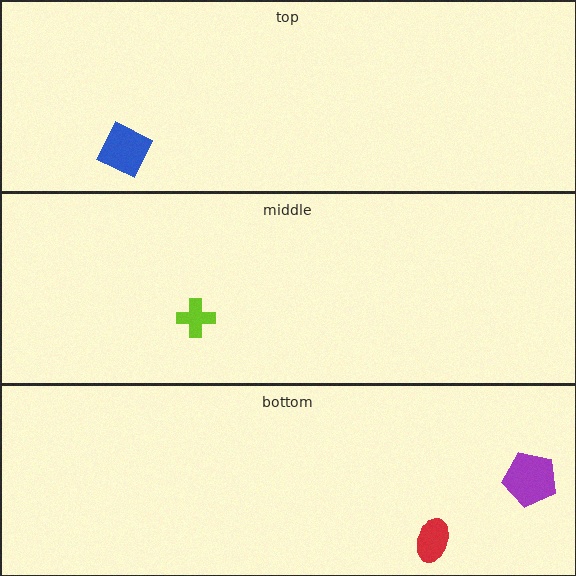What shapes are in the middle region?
The lime cross.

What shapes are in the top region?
The blue square.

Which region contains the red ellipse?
The bottom region.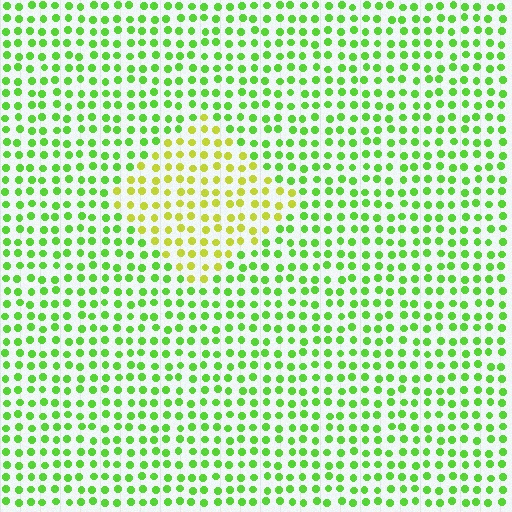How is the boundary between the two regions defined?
The boundary is defined purely by a slight shift in hue (about 40 degrees). Spacing, size, and orientation are identical on both sides.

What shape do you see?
I see a diamond.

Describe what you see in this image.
The image is filled with small lime elements in a uniform arrangement. A diamond-shaped region is visible where the elements are tinted to a slightly different hue, forming a subtle color boundary.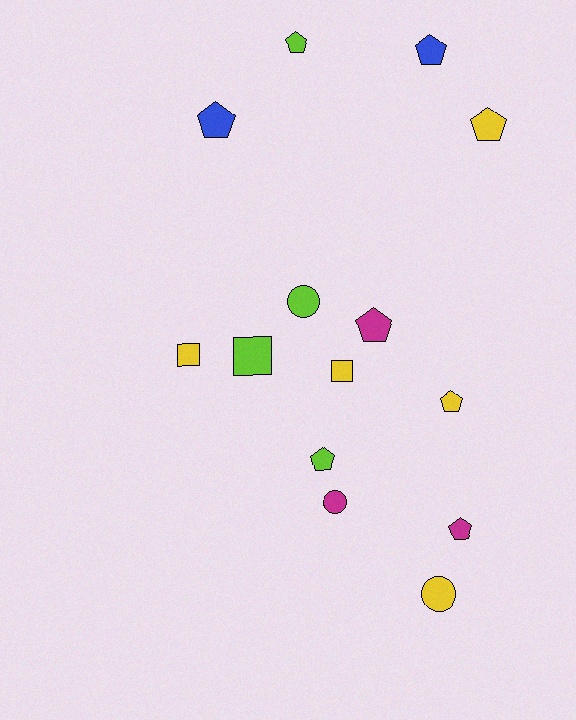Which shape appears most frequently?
Pentagon, with 8 objects.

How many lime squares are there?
There is 1 lime square.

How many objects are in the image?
There are 14 objects.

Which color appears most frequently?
Yellow, with 5 objects.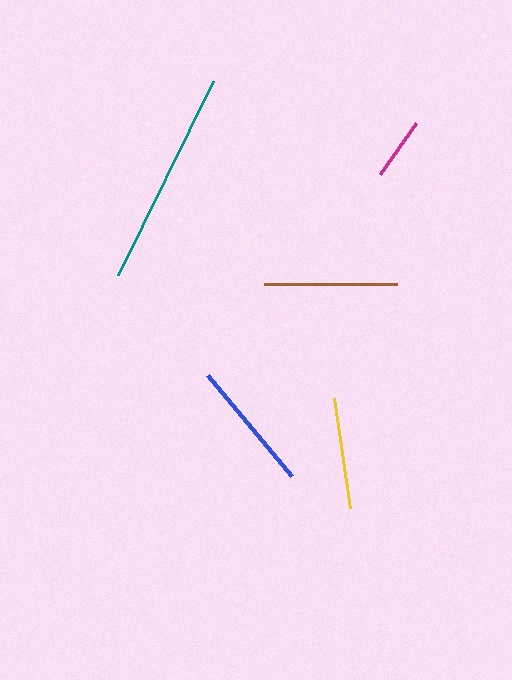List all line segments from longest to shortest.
From longest to shortest: teal, brown, blue, yellow, magenta.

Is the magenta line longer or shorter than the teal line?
The teal line is longer than the magenta line.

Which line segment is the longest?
The teal line is the longest at approximately 216 pixels.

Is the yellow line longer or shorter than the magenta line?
The yellow line is longer than the magenta line.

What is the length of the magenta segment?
The magenta segment is approximately 62 pixels long.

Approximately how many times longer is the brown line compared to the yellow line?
The brown line is approximately 1.2 times the length of the yellow line.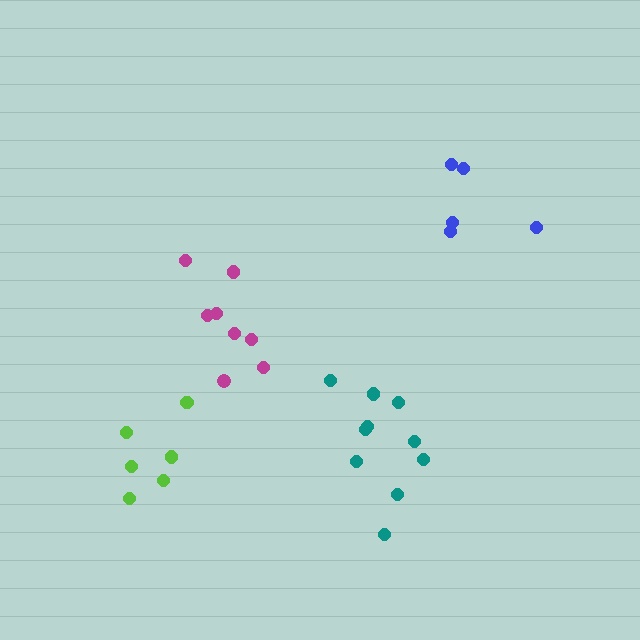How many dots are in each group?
Group 1: 5 dots, Group 2: 10 dots, Group 3: 6 dots, Group 4: 8 dots (29 total).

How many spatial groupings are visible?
There are 4 spatial groupings.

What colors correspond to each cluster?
The clusters are colored: blue, teal, lime, magenta.